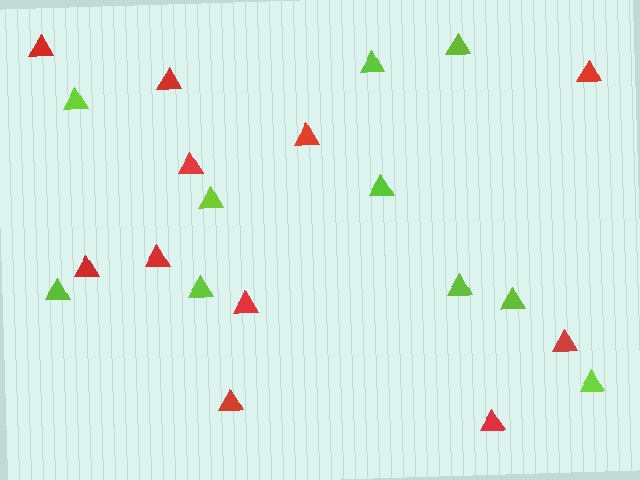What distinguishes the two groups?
There are 2 groups: one group of red triangles (11) and one group of lime triangles (10).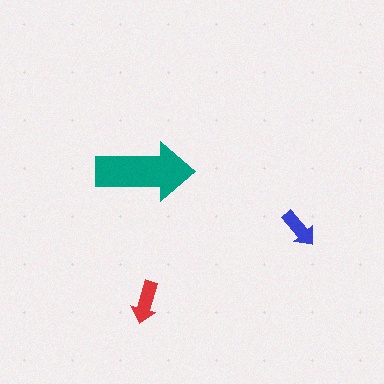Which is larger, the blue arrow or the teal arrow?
The teal one.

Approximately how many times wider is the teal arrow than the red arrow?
About 2.5 times wider.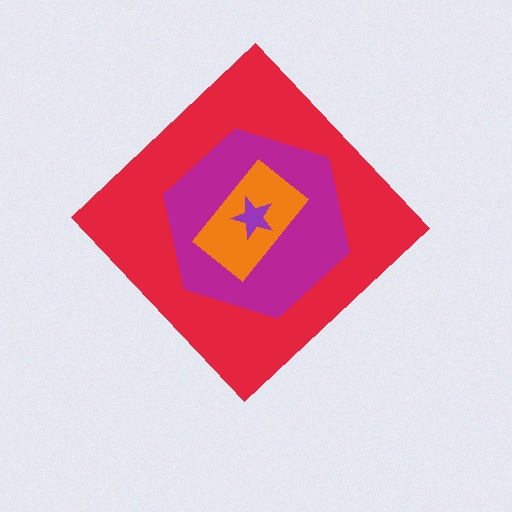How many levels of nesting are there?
4.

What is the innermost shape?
The purple star.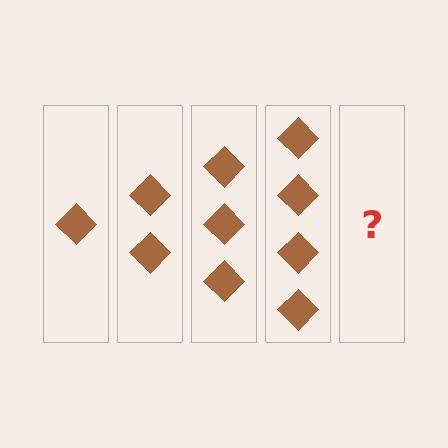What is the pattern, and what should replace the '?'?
The pattern is that each step adds one more diamond. The '?' should be 5 diamonds.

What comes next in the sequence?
The next element should be 5 diamonds.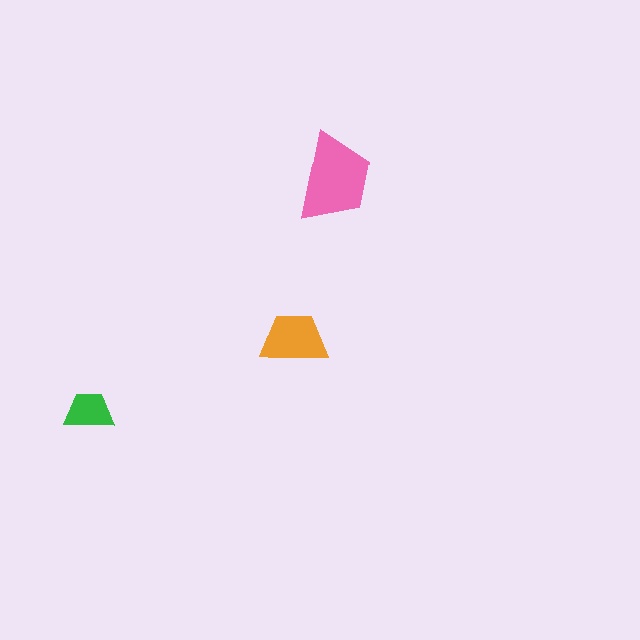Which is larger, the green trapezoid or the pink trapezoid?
The pink one.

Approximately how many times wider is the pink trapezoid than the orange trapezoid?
About 1.5 times wider.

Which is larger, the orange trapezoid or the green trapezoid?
The orange one.